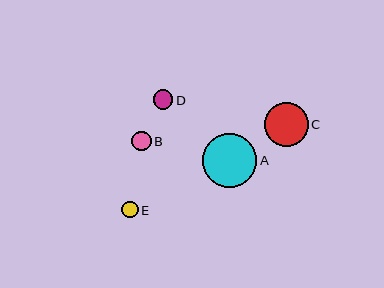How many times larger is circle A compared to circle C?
Circle A is approximately 1.2 times the size of circle C.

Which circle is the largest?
Circle A is the largest with a size of approximately 54 pixels.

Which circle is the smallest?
Circle E is the smallest with a size of approximately 17 pixels.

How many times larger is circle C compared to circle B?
Circle C is approximately 2.2 times the size of circle B.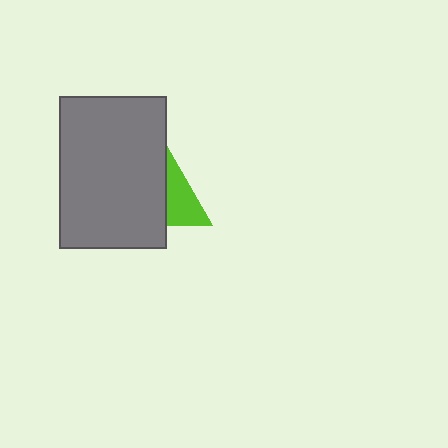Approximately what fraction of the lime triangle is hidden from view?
Roughly 52% of the lime triangle is hidden behind the gray rectangle.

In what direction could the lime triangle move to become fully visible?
The lime triangle could move right. That would shift it out from behind the gray rectangle entirely.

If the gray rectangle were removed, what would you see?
You would see the complete lime triangle.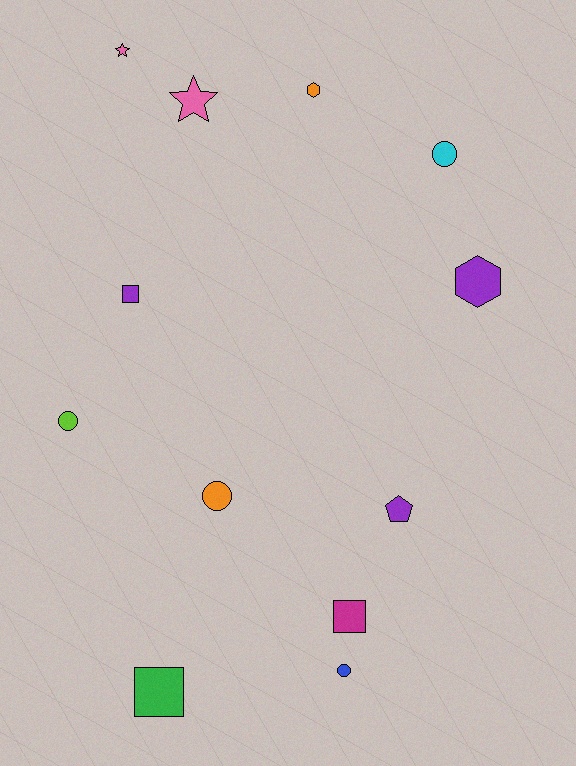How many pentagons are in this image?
There is 1 pentagon.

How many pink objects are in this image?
There are 2 pink objects.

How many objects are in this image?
There are 12 objects.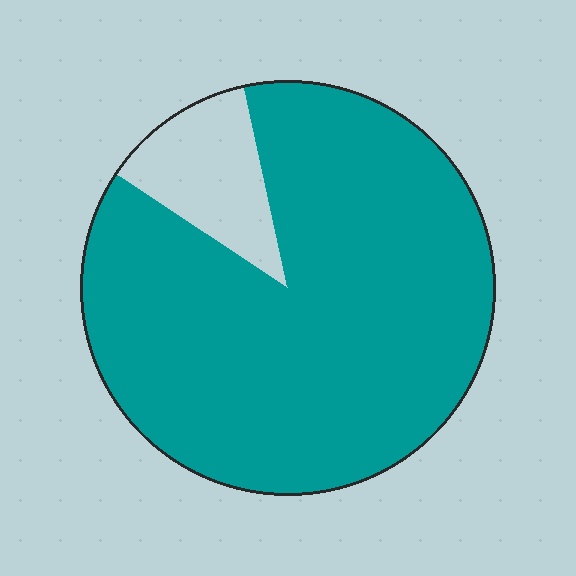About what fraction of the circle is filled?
About seven eighths (7/8).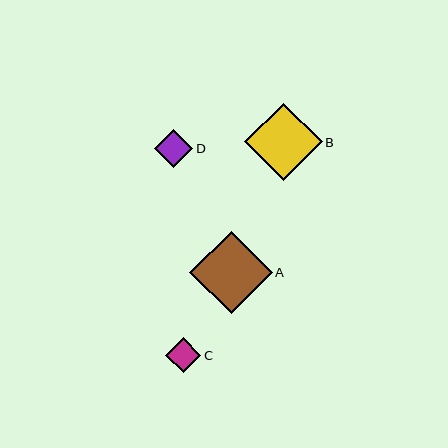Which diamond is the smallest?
Diamond C is the smallest with a size of approximately 35 pixels.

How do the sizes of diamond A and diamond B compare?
Diamond A and diamond B are approximately the same size.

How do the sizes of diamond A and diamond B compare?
Diamond A and diamond B are approximately the same size.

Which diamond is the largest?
Diamond A is the largest with a size of approximately 82 pixels.